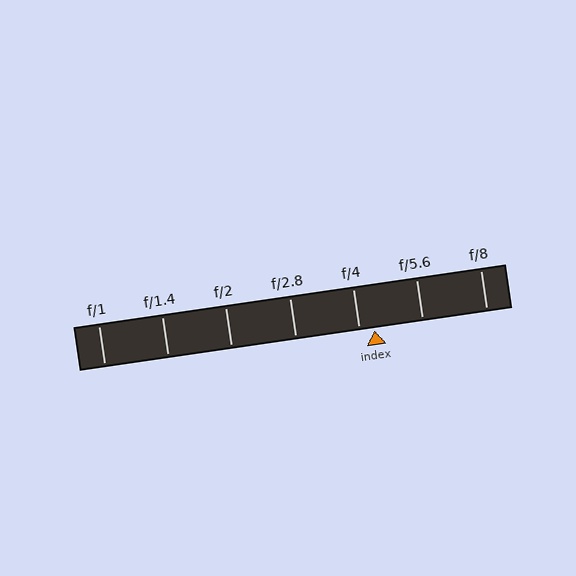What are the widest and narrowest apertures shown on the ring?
The widest aperture shown is f/1 and the narrowest is f/8.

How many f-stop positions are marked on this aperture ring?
There are 7 f-stop positions marked.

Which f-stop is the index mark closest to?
The index mark is closest to f/4.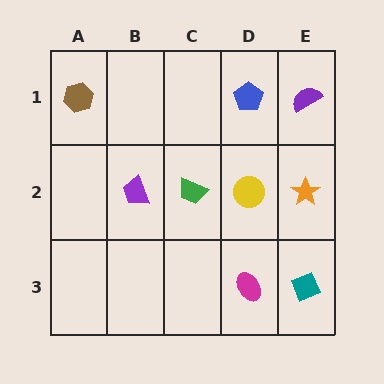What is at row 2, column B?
A purple trapezoid.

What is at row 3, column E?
A teal diamond.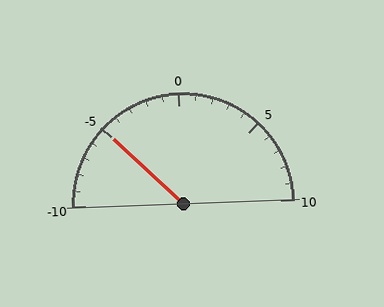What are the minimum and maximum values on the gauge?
The gauge ranges from -10 to 10.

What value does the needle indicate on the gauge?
The needle indicates approximately -5.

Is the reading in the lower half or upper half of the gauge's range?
The reading is in the lower half of the range (-10 to 10).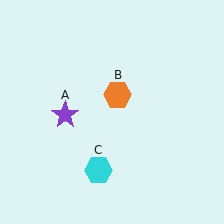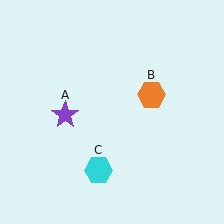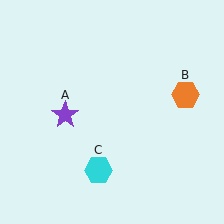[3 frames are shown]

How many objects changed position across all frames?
1 object changed position: orange hexagon (object B).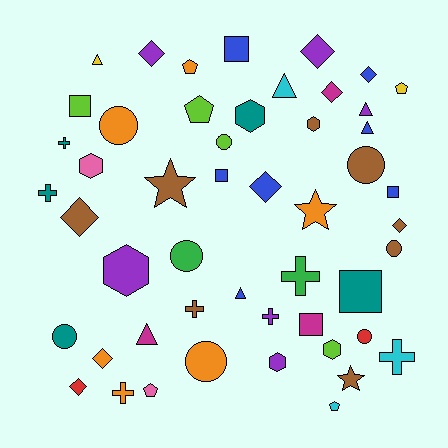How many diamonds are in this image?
There are 9 diamonds.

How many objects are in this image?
There are 50 objects.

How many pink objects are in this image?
There are 2 pink objects.